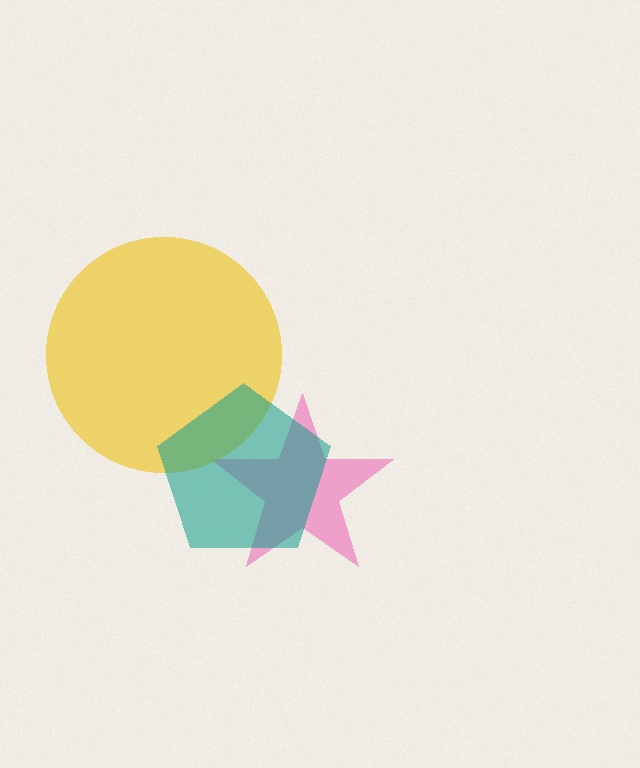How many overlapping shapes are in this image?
There are 3 overlapping shapes in the image.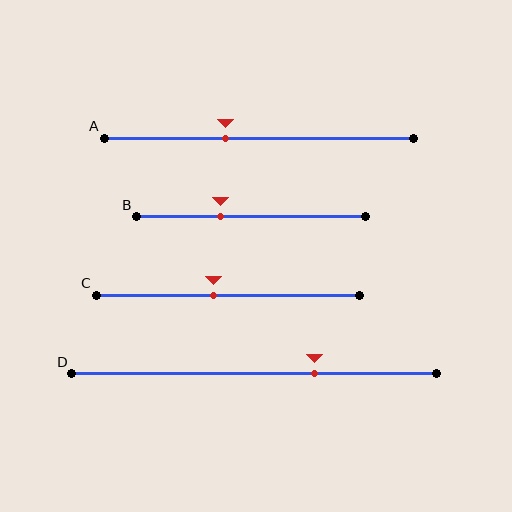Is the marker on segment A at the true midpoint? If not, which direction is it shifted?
No, the marker on segment A is shifted to the left by about 11% of the segment length.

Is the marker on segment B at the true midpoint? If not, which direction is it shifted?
No, the marker on segment B is shifted to the left by about 13% of the segment length.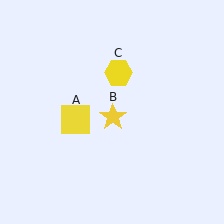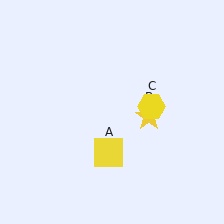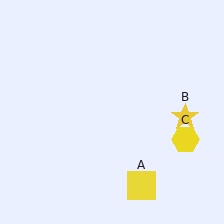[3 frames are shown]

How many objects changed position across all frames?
3 objects changed position: yellow square (object A), yellow star (object B), yellow hexagon (object C).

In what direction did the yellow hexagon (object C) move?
The yellow hexagon (object C) moved down and to the right.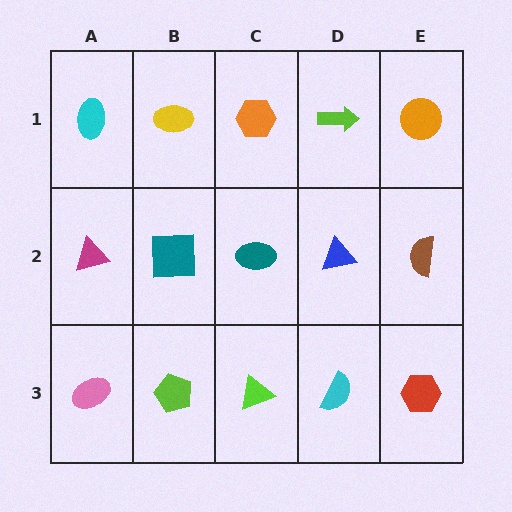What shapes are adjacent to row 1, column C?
A teal ellipse (row 2, column C), a yellow ellipse (row 1, column B), a lime arrow (row 1, column D).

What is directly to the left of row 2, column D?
A teal ellipse.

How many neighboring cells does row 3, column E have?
2.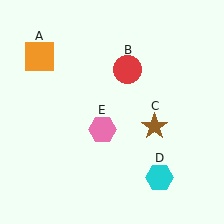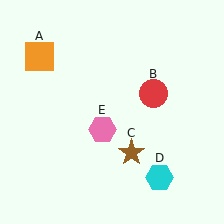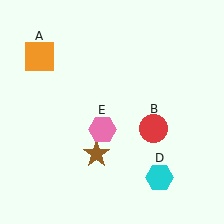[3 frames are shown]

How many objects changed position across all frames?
2 objects changed position: red circle (object B), brown star (object C).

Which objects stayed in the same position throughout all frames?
Orange square (object A) and cyan hexagon (object D) and pink hexagon (object E) remained stationary.